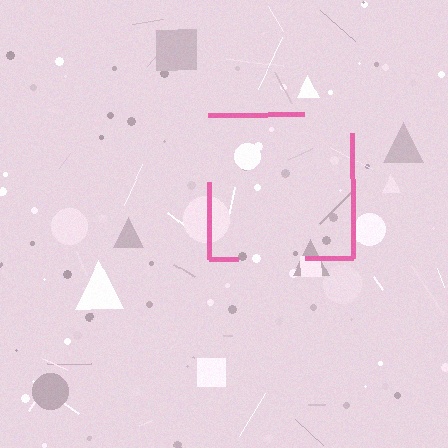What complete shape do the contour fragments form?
The contour fragments form a square.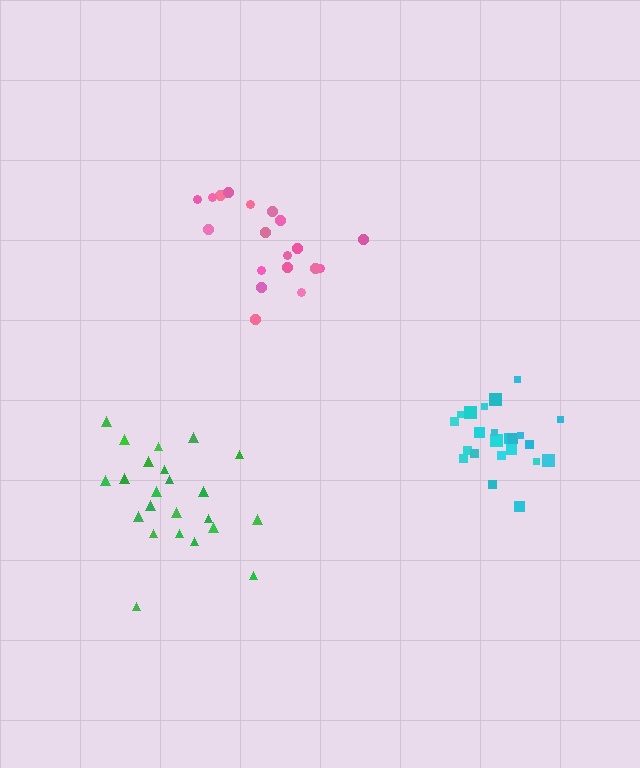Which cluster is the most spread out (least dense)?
Pink.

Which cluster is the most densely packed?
Cyan.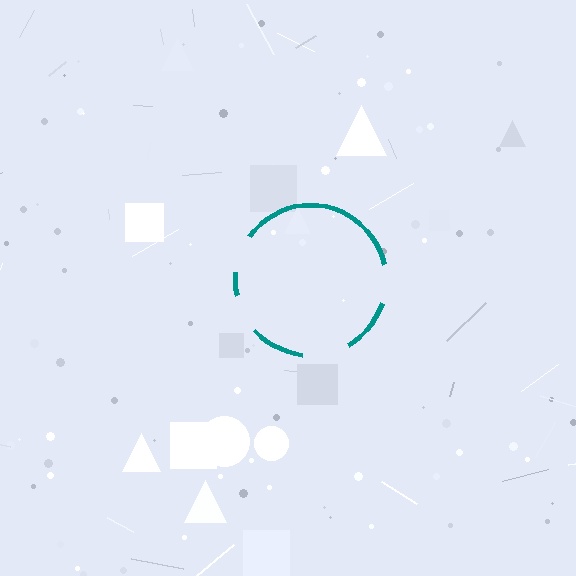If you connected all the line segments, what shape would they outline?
They would outline a circle.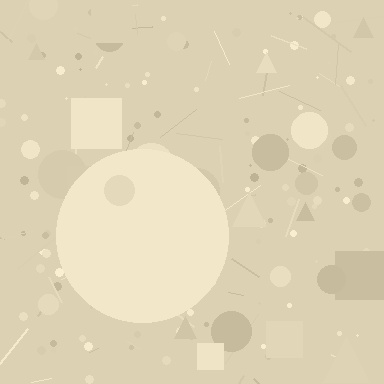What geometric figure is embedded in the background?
A circle is embedded in the background.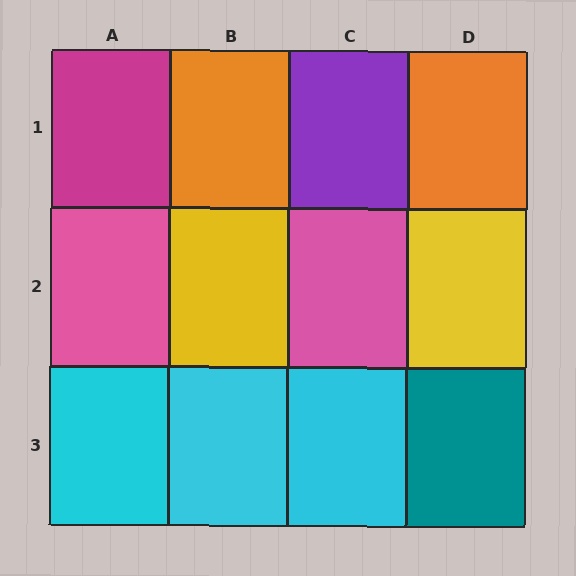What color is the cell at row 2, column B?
Yellow.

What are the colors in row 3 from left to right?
Cyan, cyan, cyan, teal.